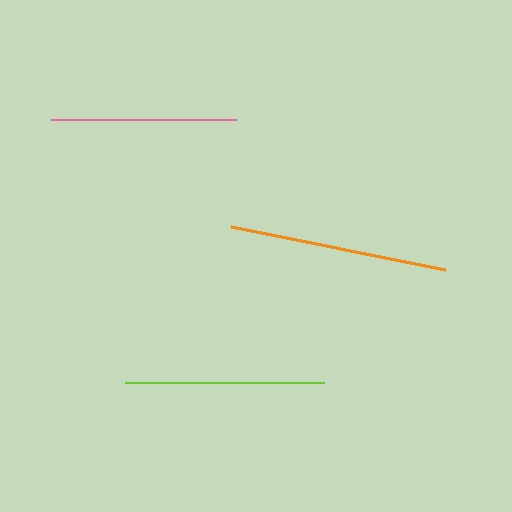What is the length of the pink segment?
The pink segment is approximately 186 pixels long.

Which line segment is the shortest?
The pink line is the shortest at approximately 186 pixels.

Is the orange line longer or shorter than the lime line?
The orange line is longer than the lime line.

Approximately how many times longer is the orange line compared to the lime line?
The orange line is approximately 1.1 times the length of the lime line.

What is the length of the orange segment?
The orange segment is approximately 219 pixels long.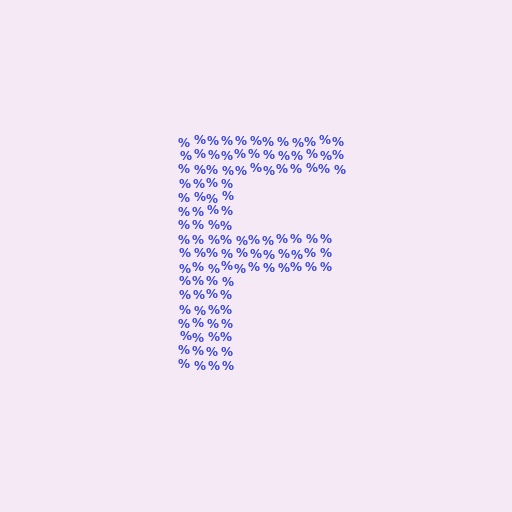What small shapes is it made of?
It is made of small percent signs.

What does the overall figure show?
The overall figure shows the letter F.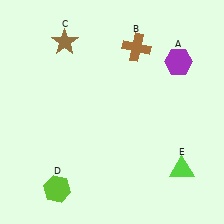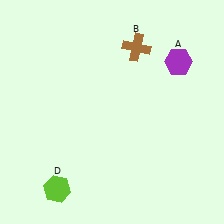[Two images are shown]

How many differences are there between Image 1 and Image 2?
There are 2 differences between the two images.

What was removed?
The lime triangle (E), the brown star (C) were removed in Image 2.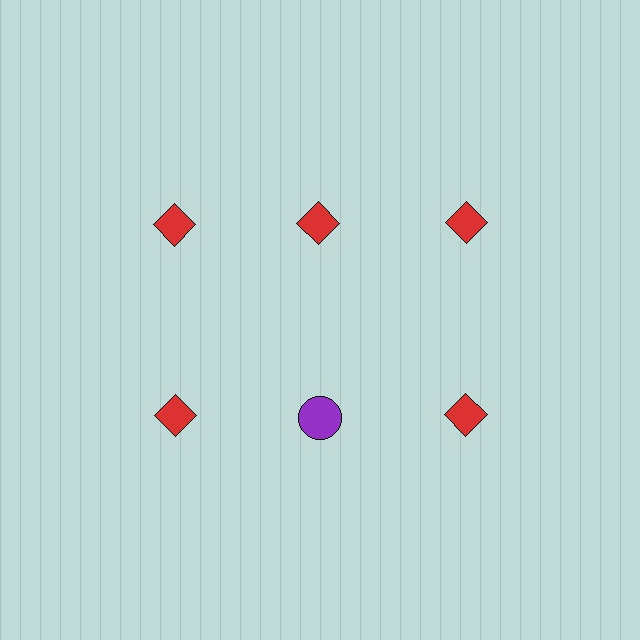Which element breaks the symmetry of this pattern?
The purple circle in the second row, second from left column breaks the symmetry. All other shapes are red diamonds.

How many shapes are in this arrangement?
There are 6 shapes arranged in a grid pattern.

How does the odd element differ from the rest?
It differs in both color (purple instead of red) and shape (circle instead of diamond).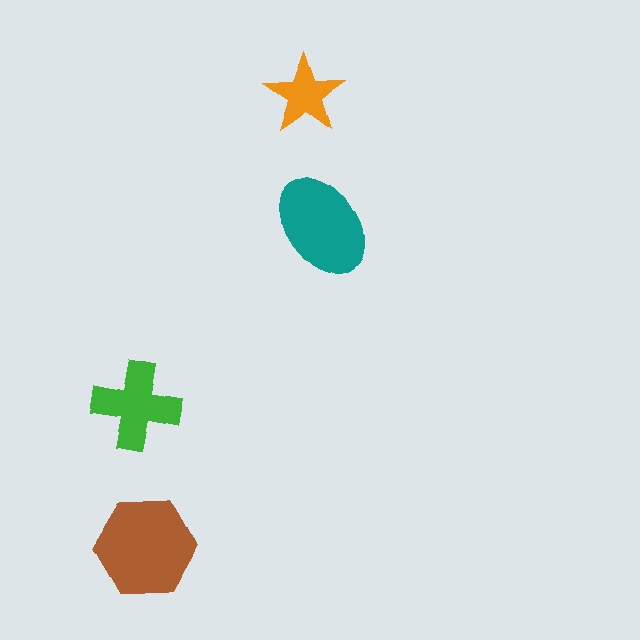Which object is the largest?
The brown hexagon.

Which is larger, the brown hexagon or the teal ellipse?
The brown hexagon.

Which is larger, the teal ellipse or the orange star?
The teal ellipse.